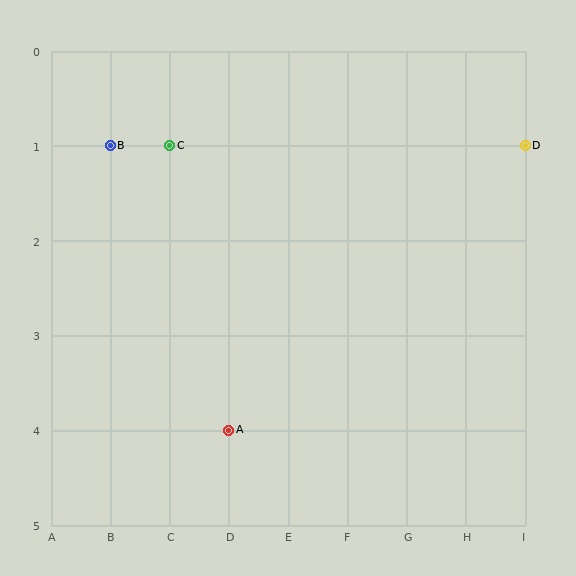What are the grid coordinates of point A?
Point A is at grid coordinates (D, 4).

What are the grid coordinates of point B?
Point B is at grid coordinates (B, 1).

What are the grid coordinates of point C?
Point C is at grid coordinates (C, 1).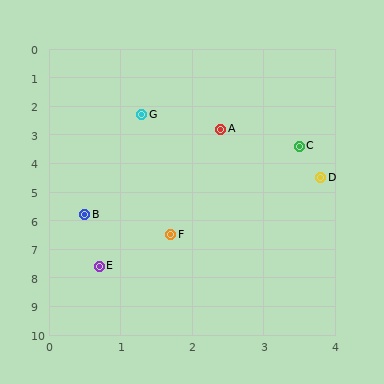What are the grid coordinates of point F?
Point F is at approximately (1.7, 6.5).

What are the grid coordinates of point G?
Point G is at approximately (1.3, 2.3).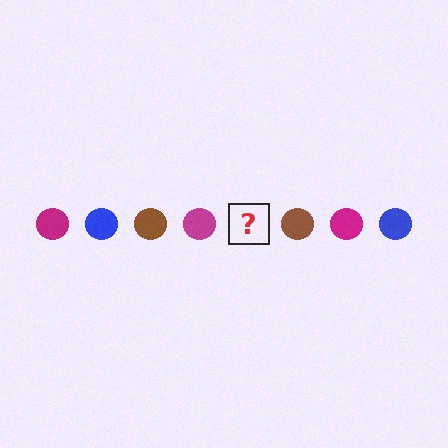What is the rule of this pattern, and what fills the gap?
The rule is that the pattern cycles through magenta, blue, brown circles. The gap should be filled with a blue circle.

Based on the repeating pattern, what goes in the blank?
The blank should be a blue circle.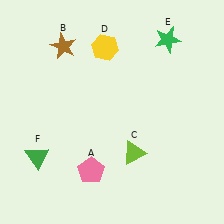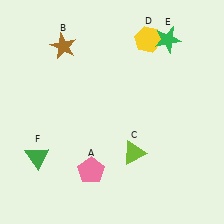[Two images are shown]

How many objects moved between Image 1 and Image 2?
1 object moved between the two images.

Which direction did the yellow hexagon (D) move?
The yellow hexagon (D) moved right.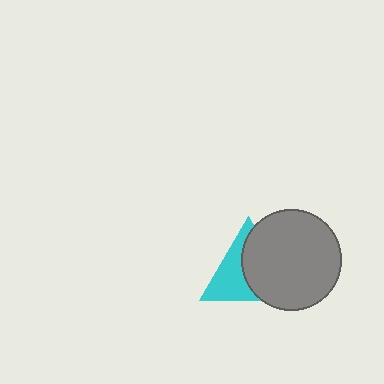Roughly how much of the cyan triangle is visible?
About half of it is visible (roughly 47%).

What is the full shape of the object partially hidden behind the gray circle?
The partially hidden object is a cyan triangle.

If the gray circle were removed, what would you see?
You would see the complete cyan triangle.